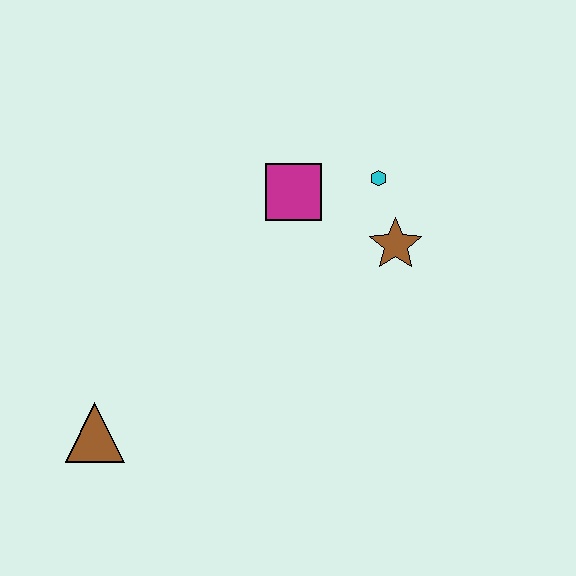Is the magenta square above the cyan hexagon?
No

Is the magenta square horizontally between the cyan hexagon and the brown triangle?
Yes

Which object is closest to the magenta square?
The cyan hexagon is closest to the magenta square.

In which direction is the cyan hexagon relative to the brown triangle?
The cyan hexagon is to the right of the brown triangle.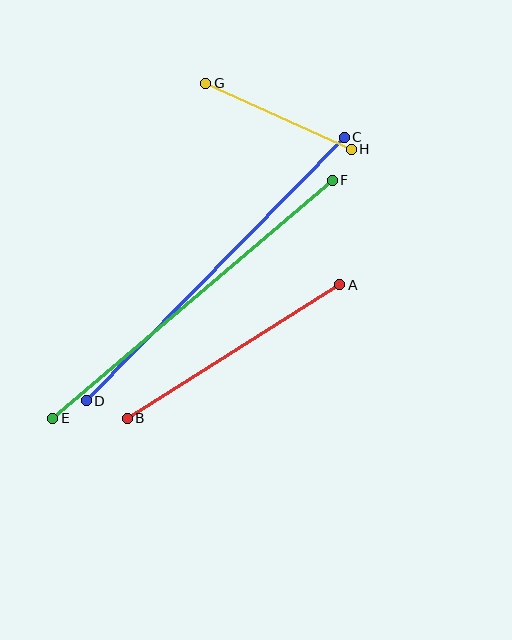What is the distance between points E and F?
The distance is approximately 367 pixels.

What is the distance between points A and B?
The distance is approximately 251 pixels.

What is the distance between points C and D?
The distance is approximately 369 pixels.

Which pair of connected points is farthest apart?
Points C and D are farthest apart.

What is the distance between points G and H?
The distance is approximately 160 pixels.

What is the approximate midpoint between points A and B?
The midpoint is at approximately (233, 352) pixels.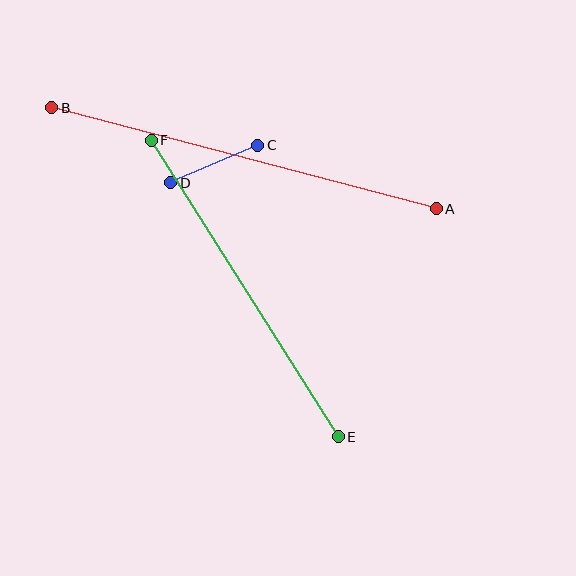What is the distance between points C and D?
The distance is approximately 95 pixels.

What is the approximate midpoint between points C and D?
The midpoint is at approximately (214, 164) pixels.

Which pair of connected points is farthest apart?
Points A and B are farthest apart.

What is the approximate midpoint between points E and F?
The midpoint is at approximately (245, 288) pixels.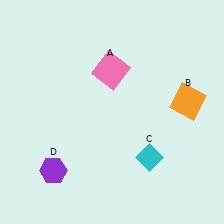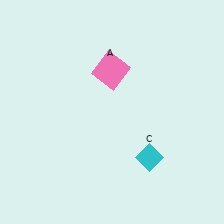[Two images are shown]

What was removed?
The orange square (B), the purple hexagon (D) were removed in Image 2.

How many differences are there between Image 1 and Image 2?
There are 2 differences between the two images.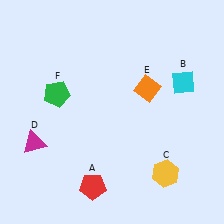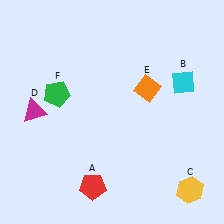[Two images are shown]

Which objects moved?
The objects that moved are: the yellow hexagon (C), the magenta triangle (D).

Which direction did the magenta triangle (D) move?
The magenta triangle (D) moved up.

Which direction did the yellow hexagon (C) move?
The yellow hexagon (C) moved right.